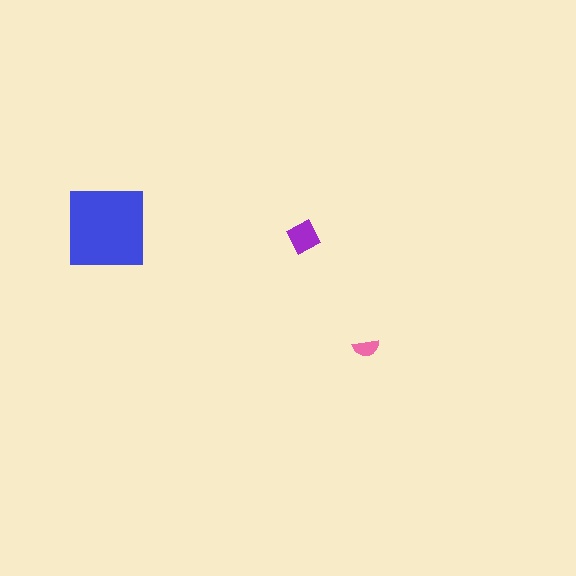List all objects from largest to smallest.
The blue square, the purple diamond, the pink semicircle.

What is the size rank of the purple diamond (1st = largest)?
2nd.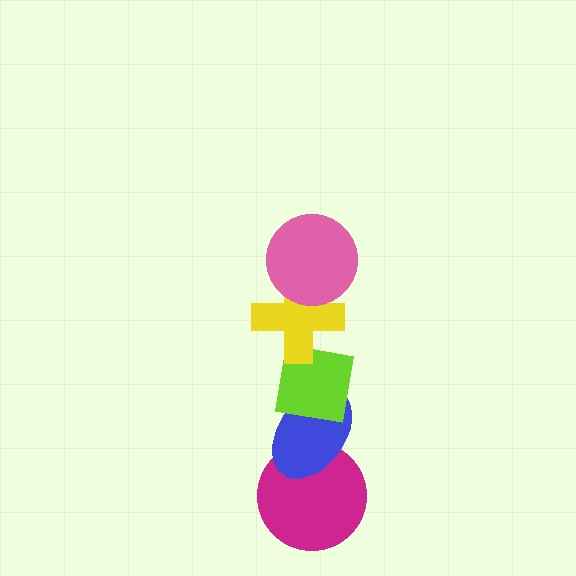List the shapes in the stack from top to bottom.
From top to bottom: the pink circle, the yellow cross, the lime square, the blue ellipse, the magenta circle.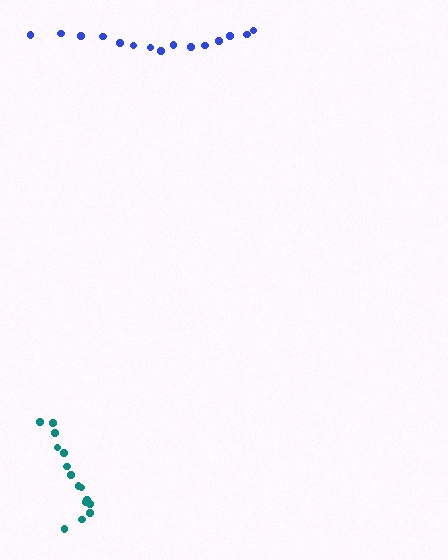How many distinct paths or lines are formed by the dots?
There are 2 distinct paths.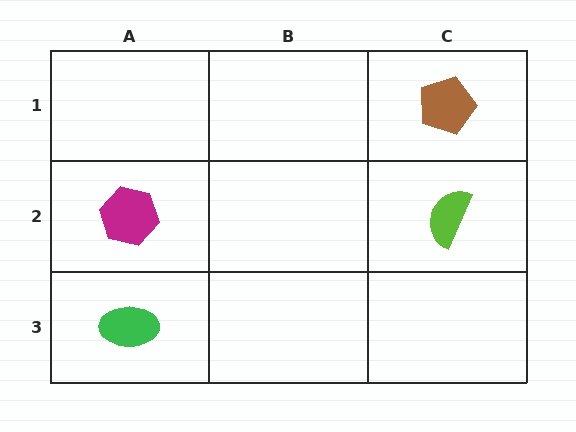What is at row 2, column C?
A lime semicircle.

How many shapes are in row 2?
2 shapes.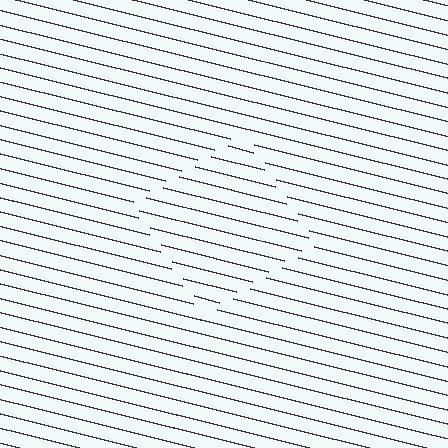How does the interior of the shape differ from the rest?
The interior of the shape contains the same grating, shifted by half a period — the contour is defined by the phase discontinuity where line-ends from the inner and outer gratings abut.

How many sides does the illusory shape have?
4 sides — the line-ends trace a square.